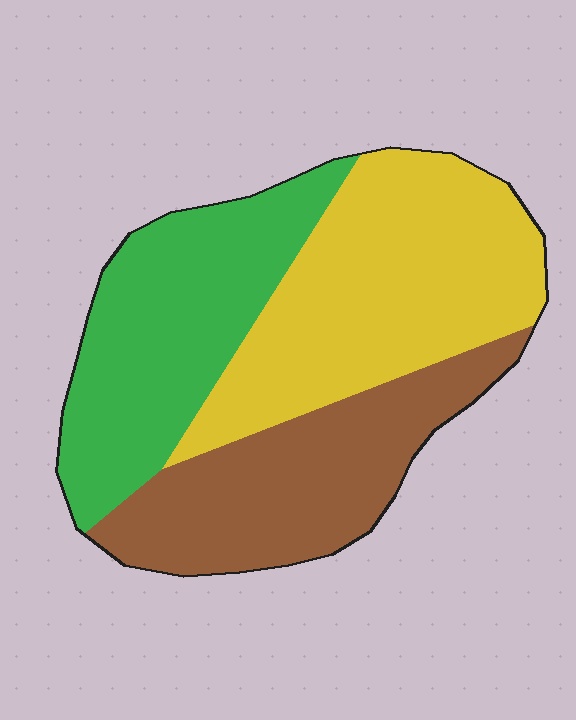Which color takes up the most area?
Yellow, at roughly 40%.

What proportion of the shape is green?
Green takes up between a quarter and a half of the shape.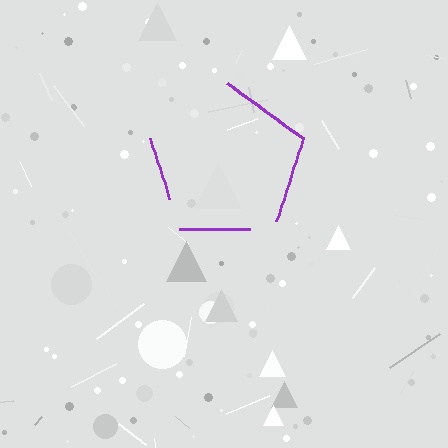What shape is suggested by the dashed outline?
The dashed outline suggests a pentagon.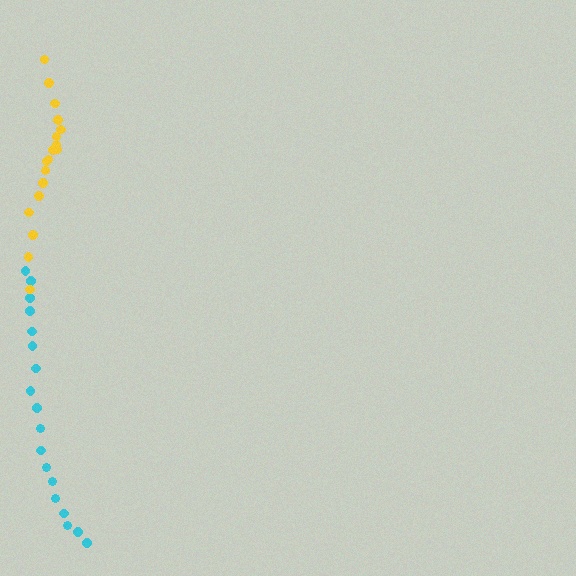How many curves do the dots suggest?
There are 2 distinct paths.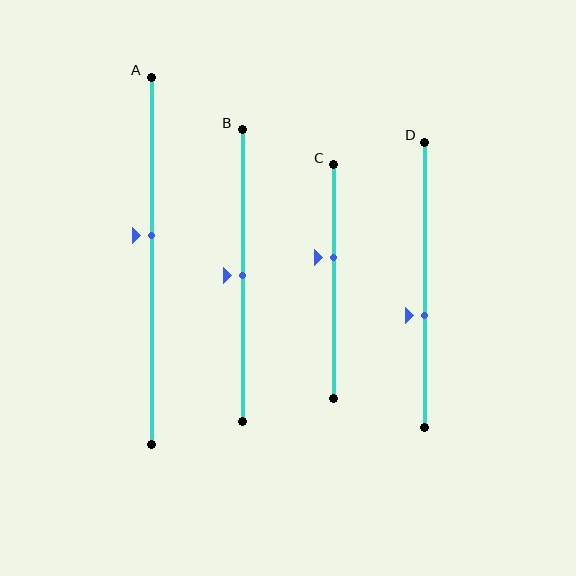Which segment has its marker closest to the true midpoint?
Segment B has its marker closest to the true midpoint.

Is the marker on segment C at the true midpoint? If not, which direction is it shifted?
No, the marker on segment C is shifted upward by about 10% of the segment length.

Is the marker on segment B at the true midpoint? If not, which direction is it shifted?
Yes, the marker on segment B is at the true midpoint.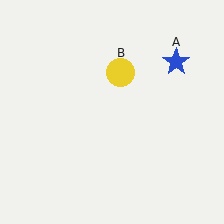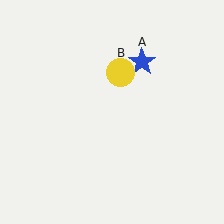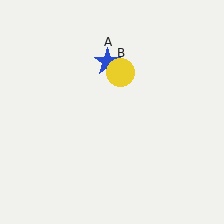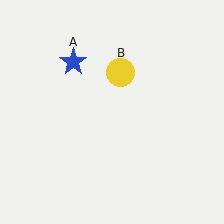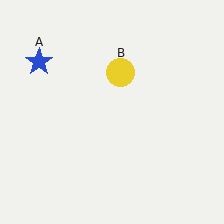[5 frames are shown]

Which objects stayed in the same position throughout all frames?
Yellow circle (object B) remained stationary.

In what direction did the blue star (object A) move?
The blue star (object A) moved left.